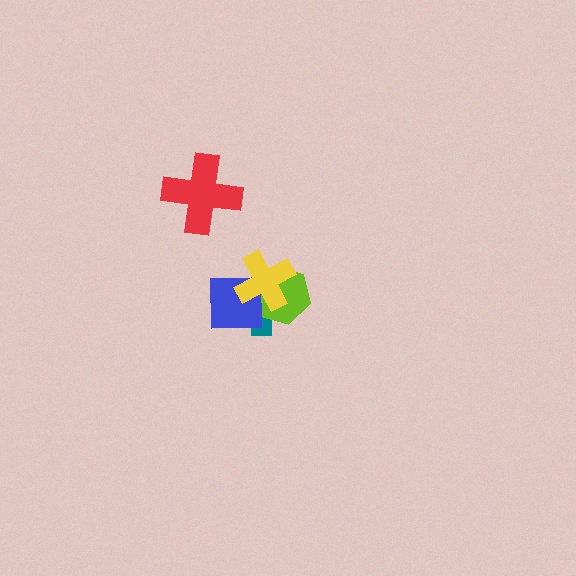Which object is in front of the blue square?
The yellow cross is in front of the blue square.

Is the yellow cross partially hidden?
No, no other shape covers it.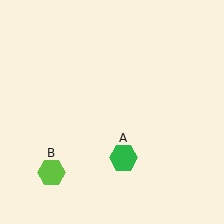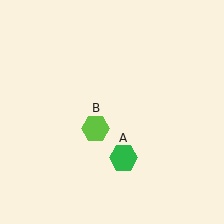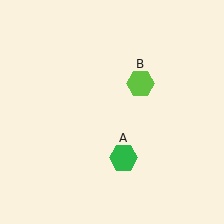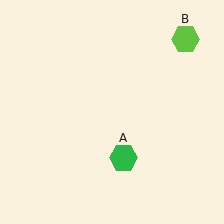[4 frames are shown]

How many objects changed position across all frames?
1 object changed position: lime hexagon (object B).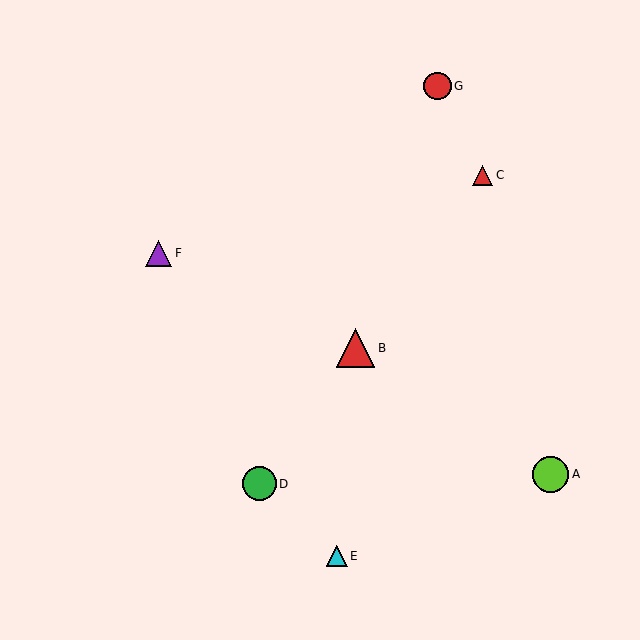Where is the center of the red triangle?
The center of the red triangle is at (356, 348).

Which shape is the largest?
The red triangle (labeled B) is the largest.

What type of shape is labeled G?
Shape G is a red circle.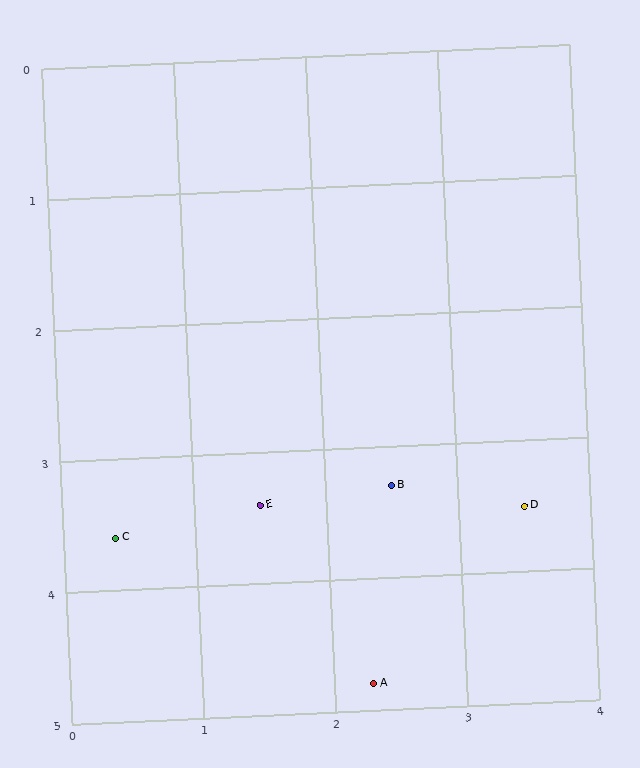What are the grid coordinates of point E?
Point E is at approximately (1.5, 3.4).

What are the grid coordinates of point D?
Point D is at approximately (3.5, 3.5).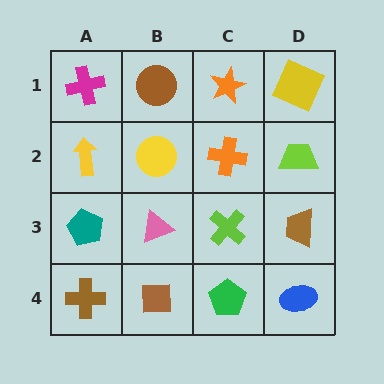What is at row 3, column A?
A teal pentagon.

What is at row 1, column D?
A yellow square.